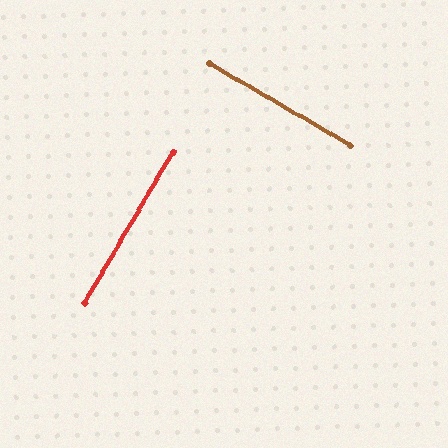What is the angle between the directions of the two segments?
Approximately 90 degrees.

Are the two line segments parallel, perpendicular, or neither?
Perpendicular — they meet at approximately 90°.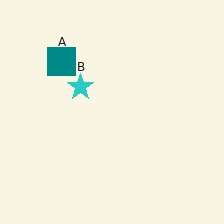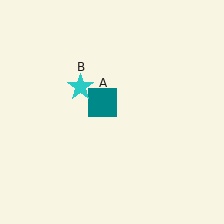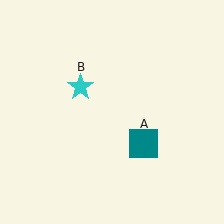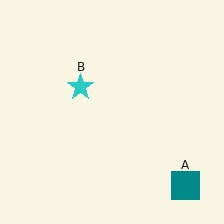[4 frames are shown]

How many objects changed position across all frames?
1 object changed position: teal square (object A).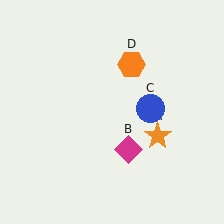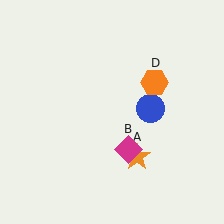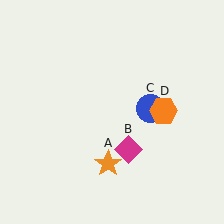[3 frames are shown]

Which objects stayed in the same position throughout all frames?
Magenta diamond (object B) and blue circle (object C) remained stationary.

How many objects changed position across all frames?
2 objects changed position: orange star (object A), orange hexagon (object D).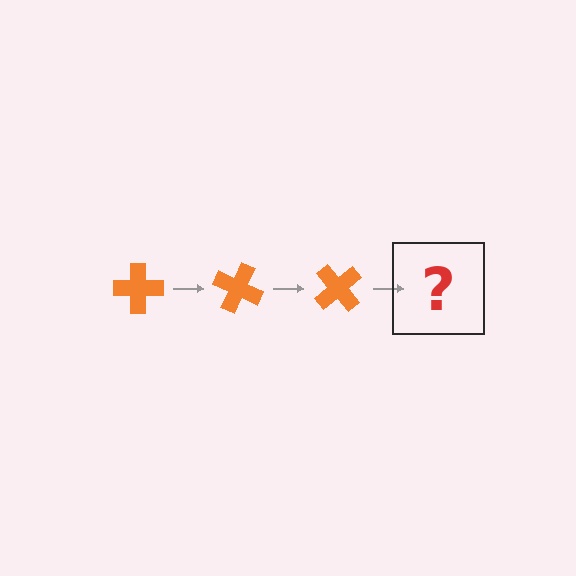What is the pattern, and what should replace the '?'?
The pattern is that the cross rotates 25 degrees each step. The '?' should be an orange cross rotated 75 degrees.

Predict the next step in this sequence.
The next step is an orange cross rotated 75 degrees.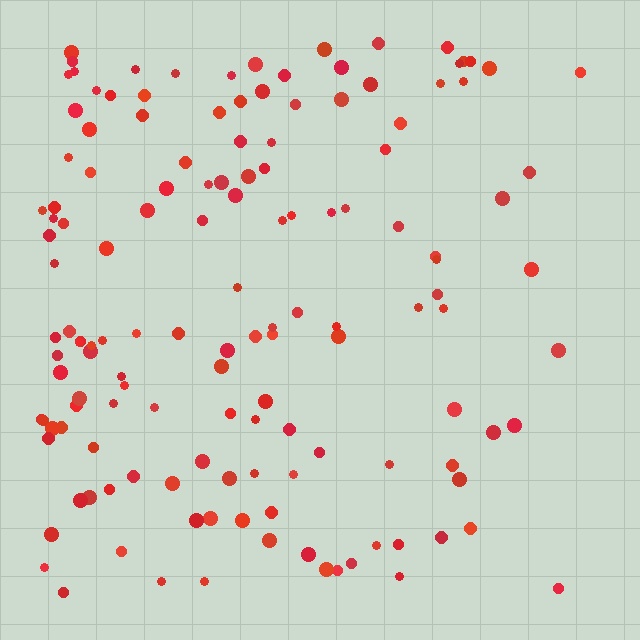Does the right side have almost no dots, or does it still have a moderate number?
Still a moderate number, just noticeably fewer than the left.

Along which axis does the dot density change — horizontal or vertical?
Horizontal.